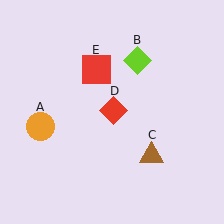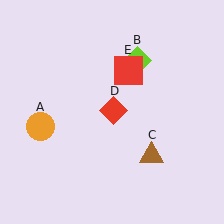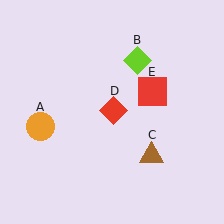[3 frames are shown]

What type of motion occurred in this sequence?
The red square (object E) rotated clockwise around the center of the scene.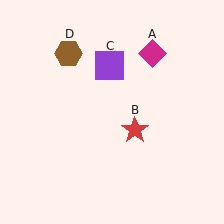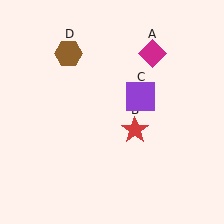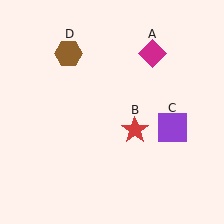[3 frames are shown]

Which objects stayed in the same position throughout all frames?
Magenta diamond (object A) and red star (object B) and brown hexagon (object D) remained stationary.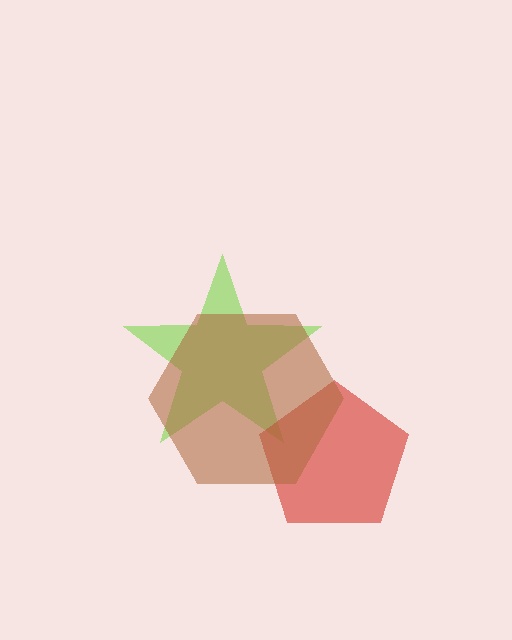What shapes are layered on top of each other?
The layered shapes are: a lime star, a red pentagon, a brown hexagon.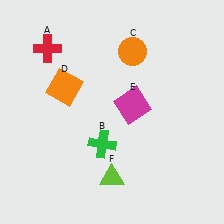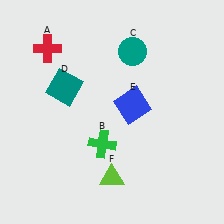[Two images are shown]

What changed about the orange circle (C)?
In Image 1, C is orange. In Image 2, it changed to teal.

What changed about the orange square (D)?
In Image 1, D is orange. In Image 2, it changed to teal.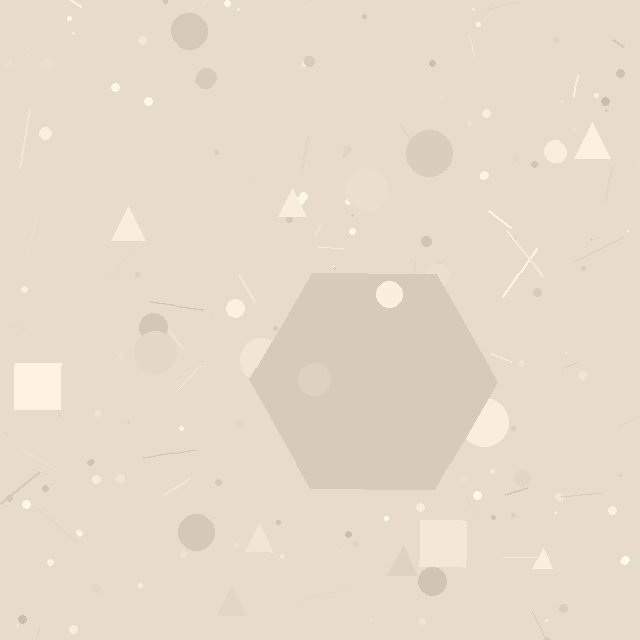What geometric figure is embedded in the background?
A hexagon is embedded in the background.